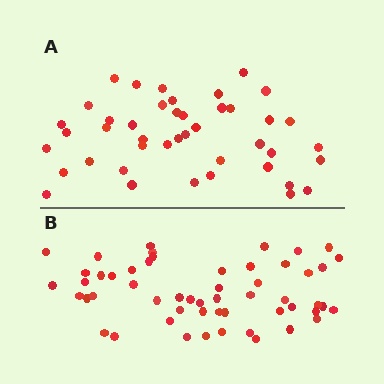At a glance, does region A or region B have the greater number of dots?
Region B (the bottom region) has more dots.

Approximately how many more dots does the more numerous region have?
Region B has roughly 12 or so more dots than region A.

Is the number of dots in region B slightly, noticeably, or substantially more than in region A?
Region B has noticeably more, but not dramatically so. The ratio is roughly 1.3 to 1.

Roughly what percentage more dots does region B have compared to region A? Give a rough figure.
About 25% more.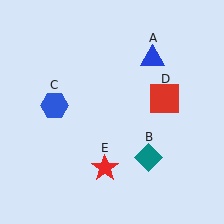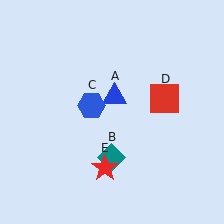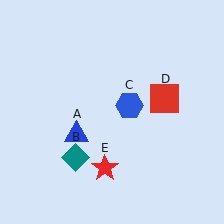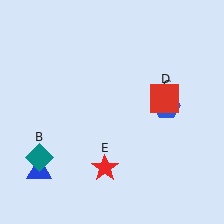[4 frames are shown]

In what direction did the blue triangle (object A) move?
The blue triangle (object A) moved down and to the left.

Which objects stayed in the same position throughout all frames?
Red square (object D) and red star (object E) remained stationary.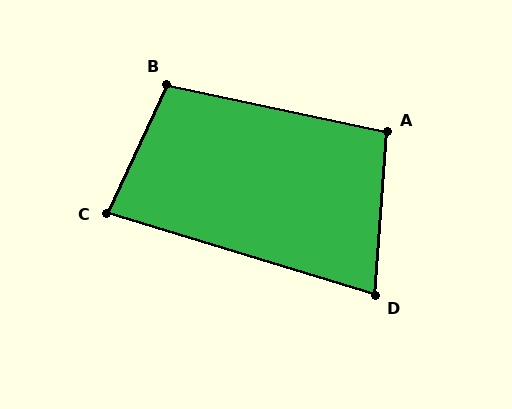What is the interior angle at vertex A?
Approximately 98 degrees (obtuse).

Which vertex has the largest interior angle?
B, at approximately 103 degrees.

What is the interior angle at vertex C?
Approximately 82 degrees (acute).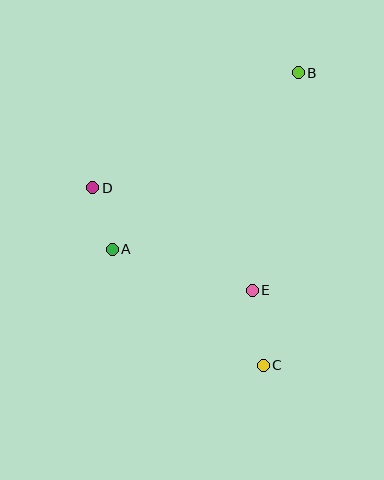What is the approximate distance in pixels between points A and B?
The distance between A and B is approximately 256 pixels.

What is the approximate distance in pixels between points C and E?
The distance between C and E is approximately 76 pixels.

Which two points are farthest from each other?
Points B and C are farthest from each other.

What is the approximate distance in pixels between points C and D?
The distance between C and D is approximately 246 pixels.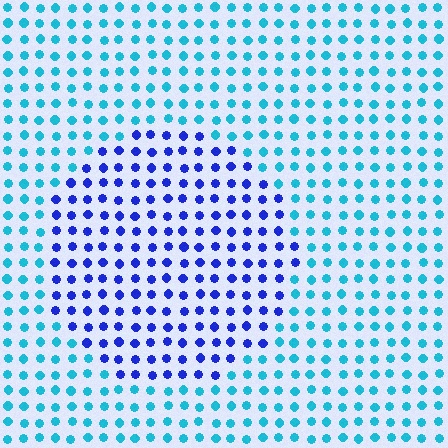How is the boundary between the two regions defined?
The boundary is defined purely by a slight shift in hue (about 48 degrees). Spacing, size, and orientation are identical on both sides.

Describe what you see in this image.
The image is filled with small cyan elements in a uniform arrangement. A circle-shaped region is visible where the elements are tinted to a slightly different hue, forming a subtle color boundary.